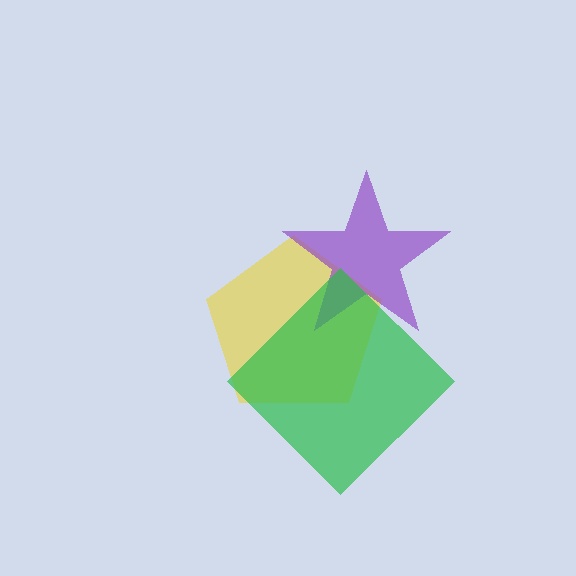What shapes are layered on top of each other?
The layered shapes are: a yellow pentagon, a purple star, a green diamond.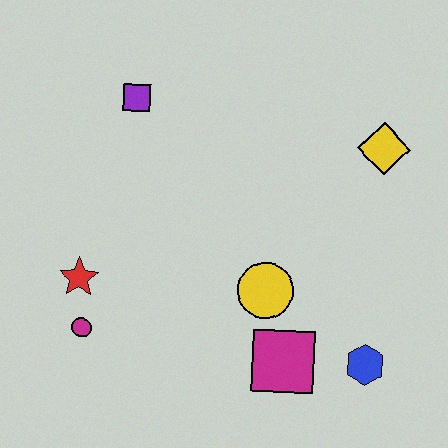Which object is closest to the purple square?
The red star is closest to the purple square.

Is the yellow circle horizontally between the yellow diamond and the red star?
Yes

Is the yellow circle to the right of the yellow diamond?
No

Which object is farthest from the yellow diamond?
The magenta circle is farthest from the yellow diamond.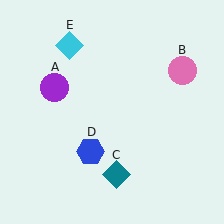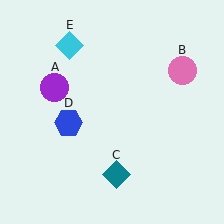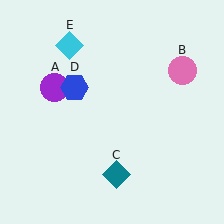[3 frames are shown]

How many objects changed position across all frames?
1 object changed position: blue hexagon (object D).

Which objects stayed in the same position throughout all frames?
Purple circle (object A) and pink circle (object B) and teal diamond (object C) and cyan diamond (object E) remained stationary.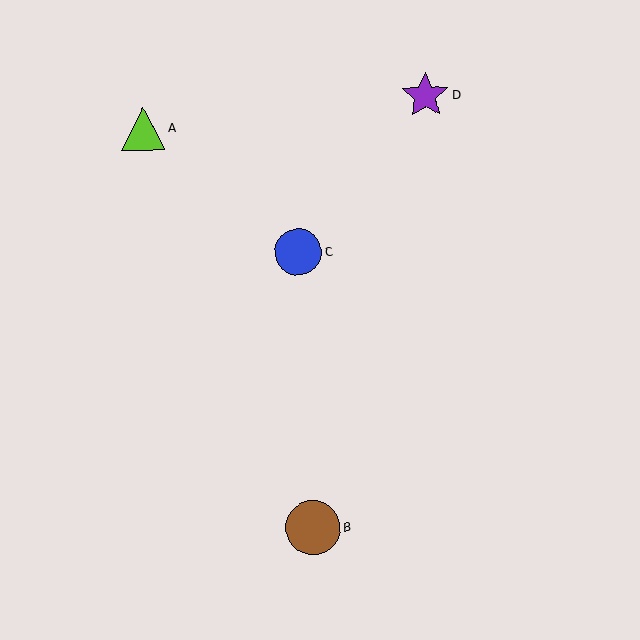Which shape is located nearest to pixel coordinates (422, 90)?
The purple star (labeled D) at (425, 96) is nearest to that location.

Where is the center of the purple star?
The center of the purple star is at (425, 96).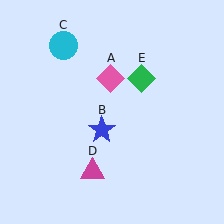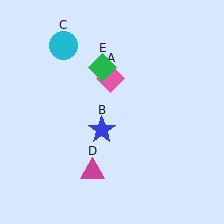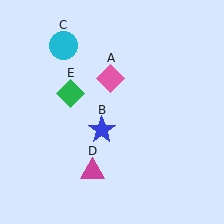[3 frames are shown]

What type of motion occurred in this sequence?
The green diamond (object E) rotated counterclockwise around the center of the scene.